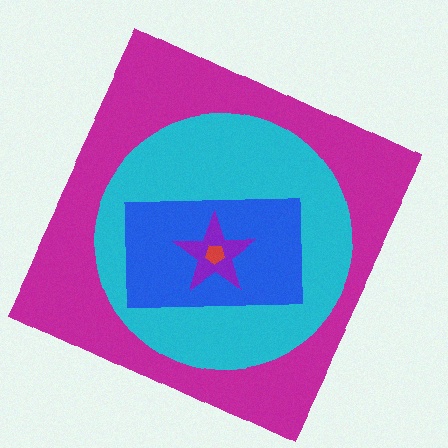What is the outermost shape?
The magenta square.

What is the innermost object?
The red pentagon.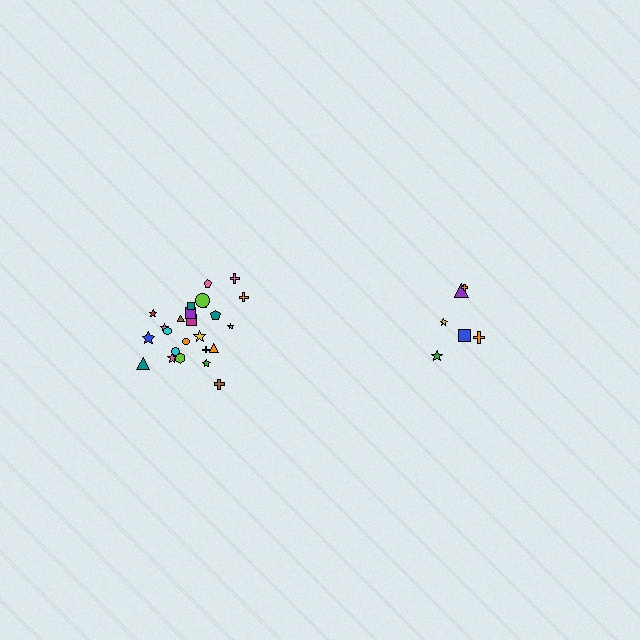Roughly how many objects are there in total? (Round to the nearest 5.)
Roughly 30 objects in total.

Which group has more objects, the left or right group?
The left group.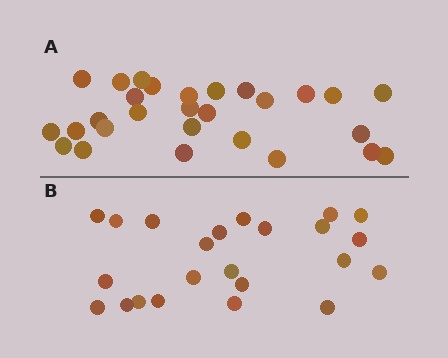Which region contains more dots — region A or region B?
Region A (the top region) has more dots.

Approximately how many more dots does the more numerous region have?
Region A has about 5 more dots than region B.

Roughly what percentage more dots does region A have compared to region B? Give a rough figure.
About 20% more.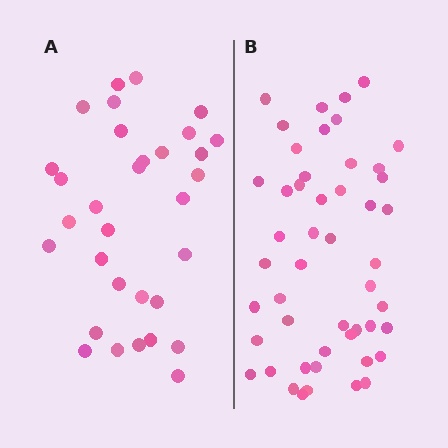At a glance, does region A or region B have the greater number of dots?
Region B (the right region) has more dots.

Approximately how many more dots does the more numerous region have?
Region B has approximately 15 more dots than region A.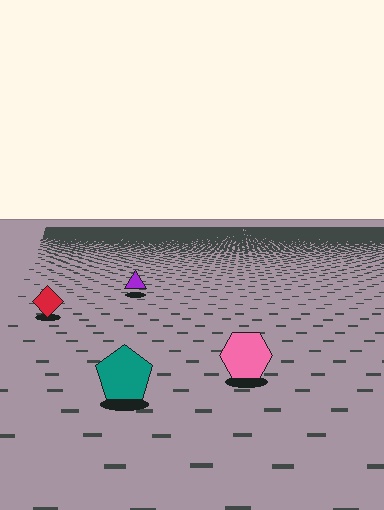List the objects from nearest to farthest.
From nearest to farthest: the teal pentagon, the pink hexagon, the red diamond, the purple triangle.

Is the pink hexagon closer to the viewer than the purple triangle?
Yes. The pink hexagon is closer — you can tell from the texture gradient: the ground texture is coarser near it.